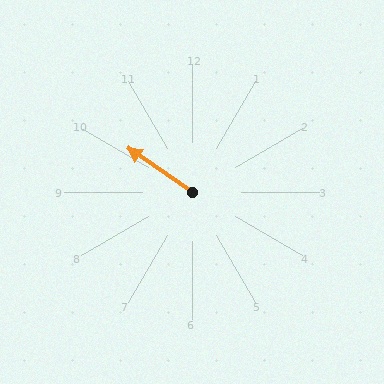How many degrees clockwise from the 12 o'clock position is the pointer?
Approximately 305 degrees.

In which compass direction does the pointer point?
Northwest.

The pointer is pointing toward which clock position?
Roughly 10 o'clock.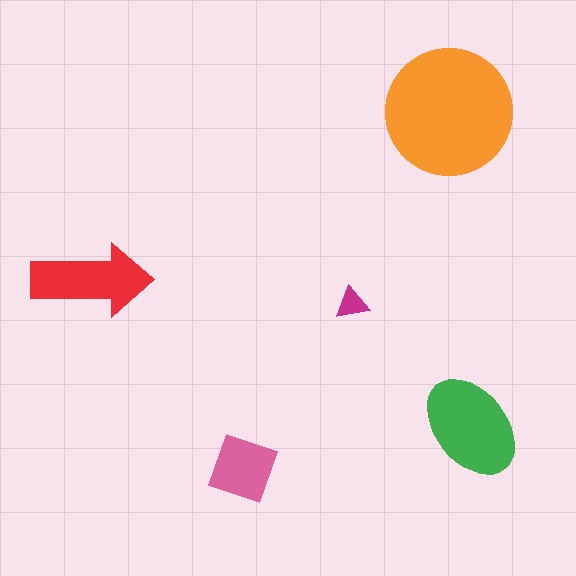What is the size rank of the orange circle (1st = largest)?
1st.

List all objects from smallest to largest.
The magenta triangle, the pink diamond, the red arrow, the green ellipse, the orange circle.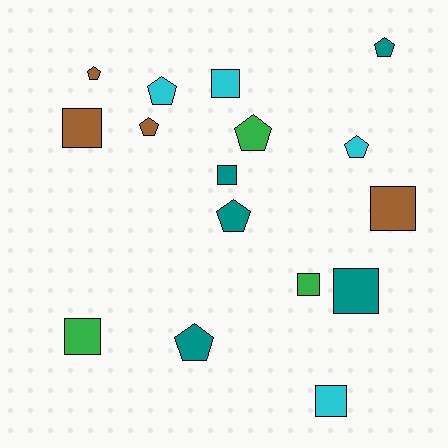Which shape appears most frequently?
Pentagon, with 8 objects.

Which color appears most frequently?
Teal, with 5 objects.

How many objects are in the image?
There are 16 objects.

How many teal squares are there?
There are 2 teal squares.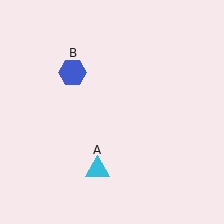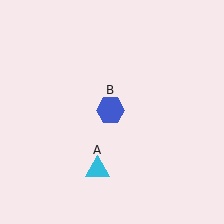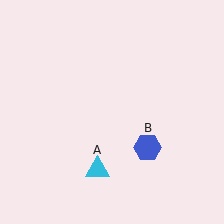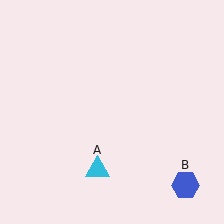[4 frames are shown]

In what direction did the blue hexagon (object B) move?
The blue hexagon (object B) moved down and to the right.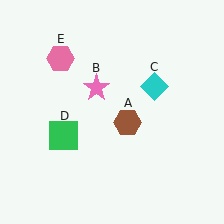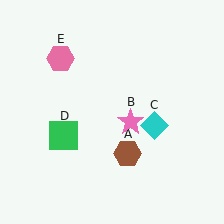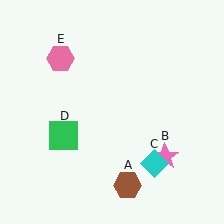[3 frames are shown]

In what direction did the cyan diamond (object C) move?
The cyan diamond (object C) moved down.